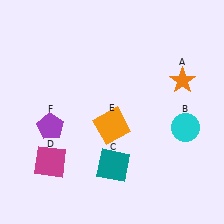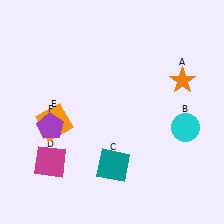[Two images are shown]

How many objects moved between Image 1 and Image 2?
1 object moved between the two images.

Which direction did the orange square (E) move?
The orange square (E) moved left.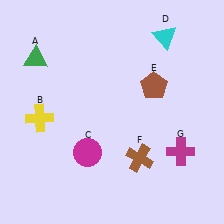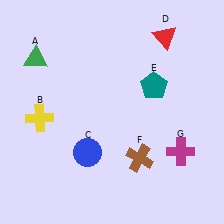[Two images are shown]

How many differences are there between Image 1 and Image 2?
There are 3 differences between the two images.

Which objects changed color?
C changed from magenta to blue. D changed from cyan to red. E changed from brown to teal.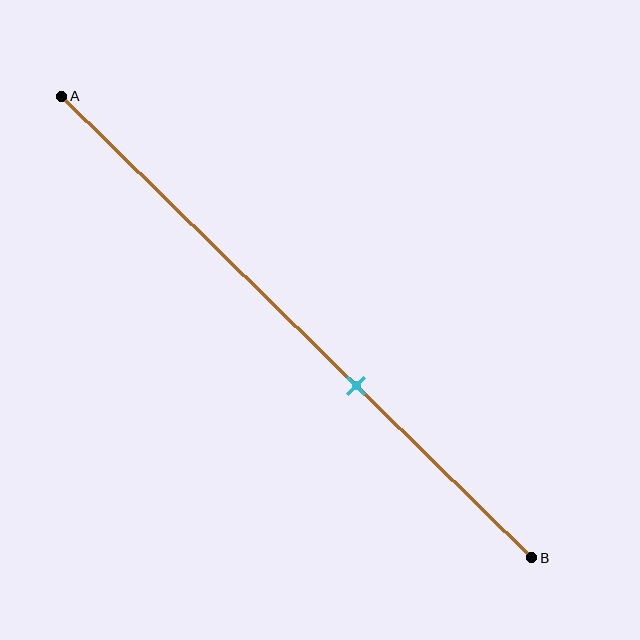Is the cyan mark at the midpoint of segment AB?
No, the mark is at about 65% from A, not at the 50% midpoint.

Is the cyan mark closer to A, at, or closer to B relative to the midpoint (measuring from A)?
The cyan mark is closer to point B than the midpoint of segment AB.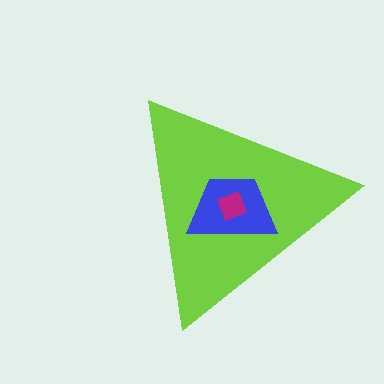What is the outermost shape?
The lime triangle.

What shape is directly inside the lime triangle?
The blue trapezoid.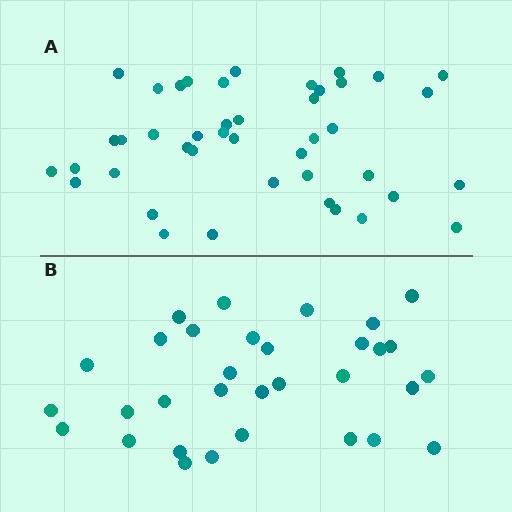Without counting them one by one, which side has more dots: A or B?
Region A (the top region) has more dots.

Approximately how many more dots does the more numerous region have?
Region A has roughly 12 or so more dots than region B.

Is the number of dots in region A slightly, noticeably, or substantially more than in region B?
Region A has noticeably more, but not dramatically so. The ratio is roughly 1.3 to 1.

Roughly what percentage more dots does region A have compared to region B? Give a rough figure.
About 35% more.